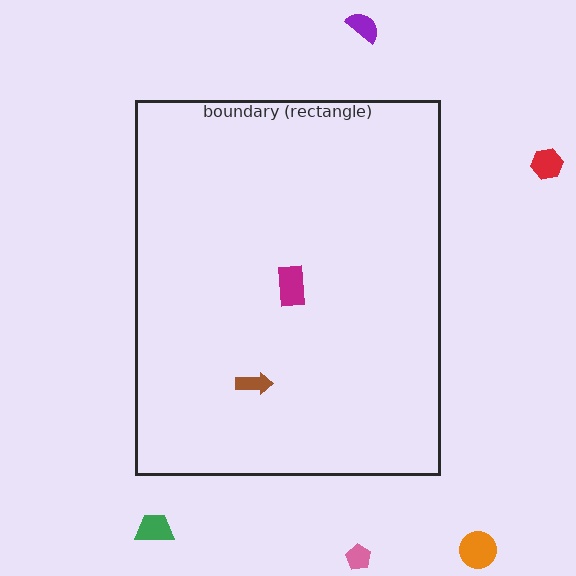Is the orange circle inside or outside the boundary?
Outside.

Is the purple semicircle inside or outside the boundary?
Outside.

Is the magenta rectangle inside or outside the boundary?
Inside.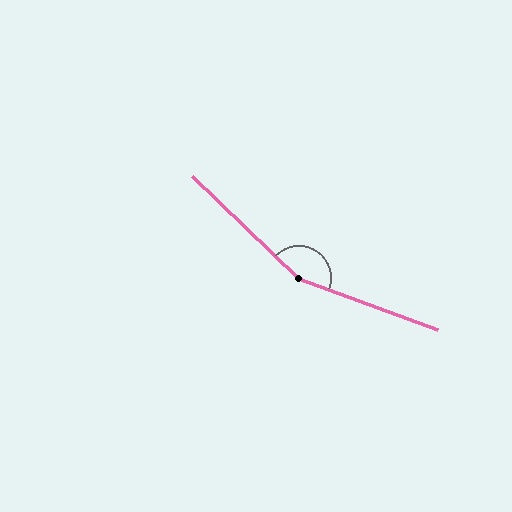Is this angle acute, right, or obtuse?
It is obtuse.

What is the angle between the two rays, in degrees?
Approximately 157 degrees.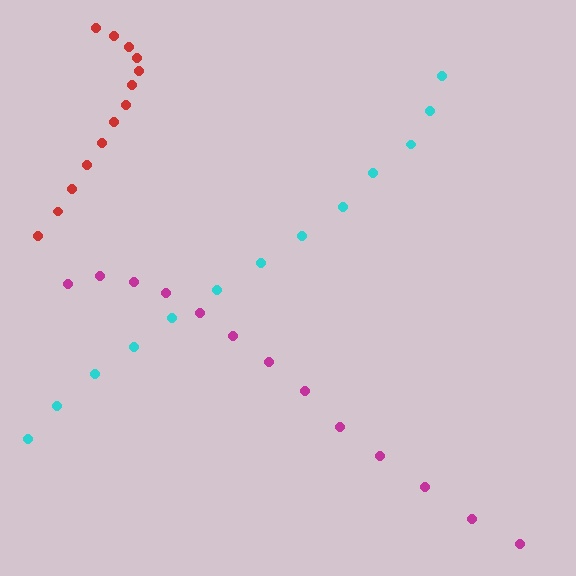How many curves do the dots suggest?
There are 3 distinct paths.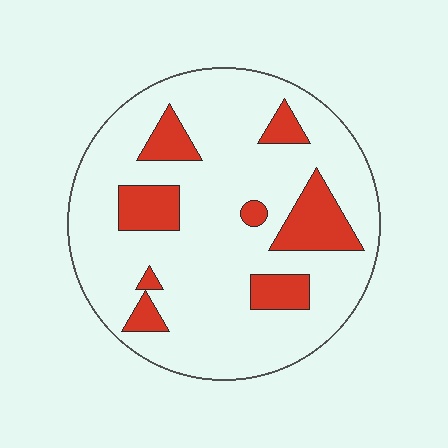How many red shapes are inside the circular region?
8.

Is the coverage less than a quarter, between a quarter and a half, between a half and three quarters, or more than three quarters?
Less than a quarter.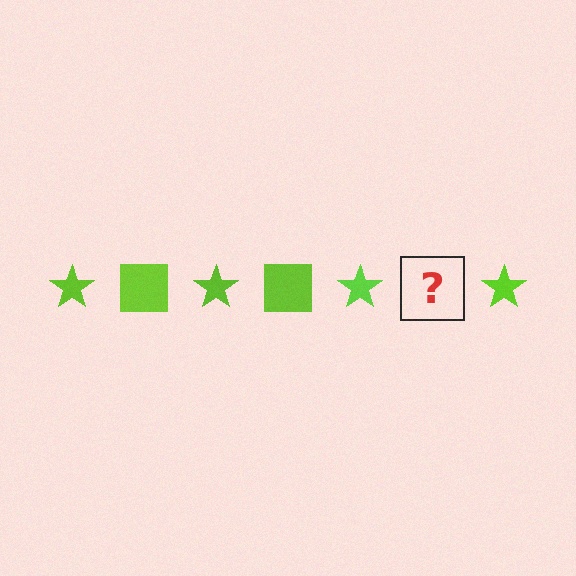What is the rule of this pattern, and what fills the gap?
The rule is that the pattern cycles through star, square shapes in lime. The gap should be filled with a lime square.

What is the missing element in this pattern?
The missing element is a lime square.